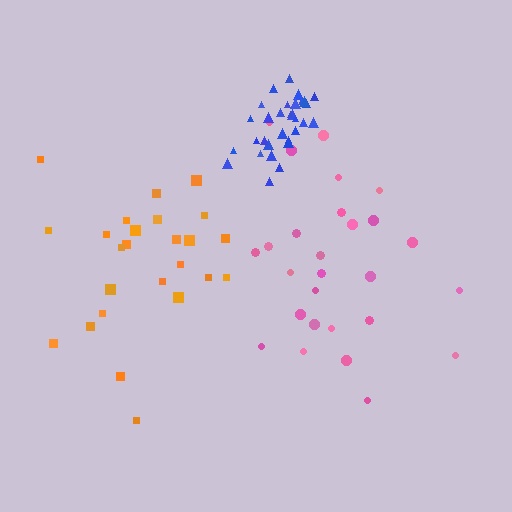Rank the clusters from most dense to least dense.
blue, orange, pink.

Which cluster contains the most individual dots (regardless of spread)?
Blue (31).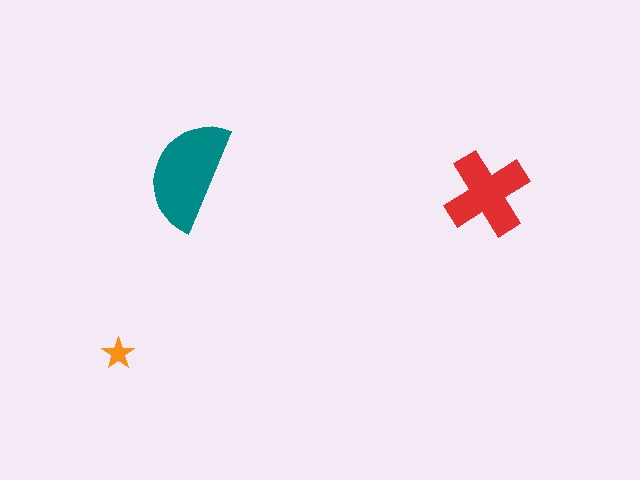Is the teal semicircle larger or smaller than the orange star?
Larger.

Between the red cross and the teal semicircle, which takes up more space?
The teal semicircle.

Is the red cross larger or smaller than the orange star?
Larger.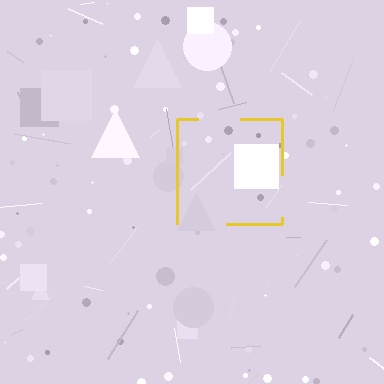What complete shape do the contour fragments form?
The contour fragments form a square.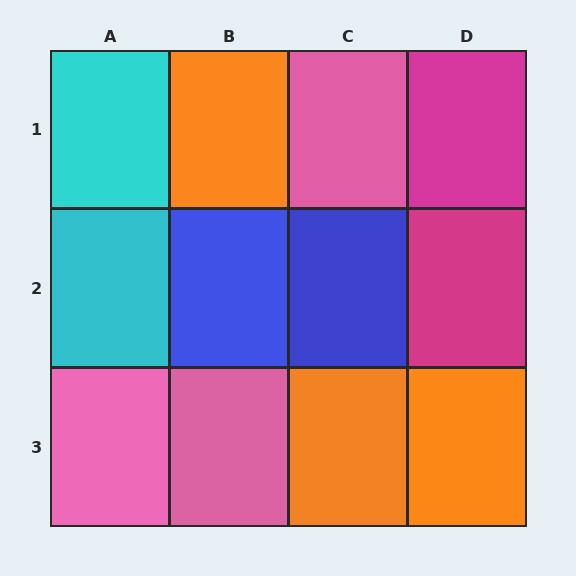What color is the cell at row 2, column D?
Magenta.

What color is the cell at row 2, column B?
Blue.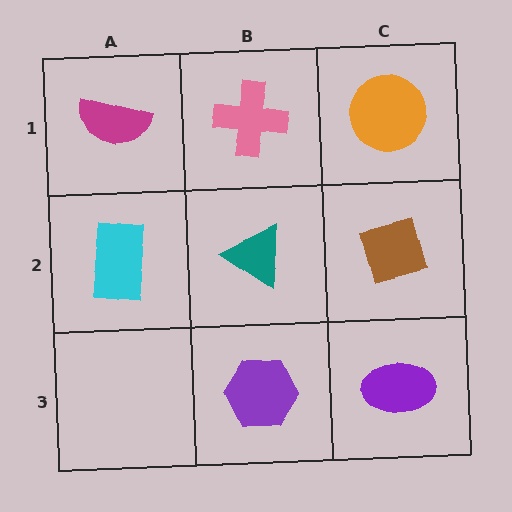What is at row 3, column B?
A purple hexagon.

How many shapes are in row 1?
3 shapes.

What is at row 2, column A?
A cyan rectangle.